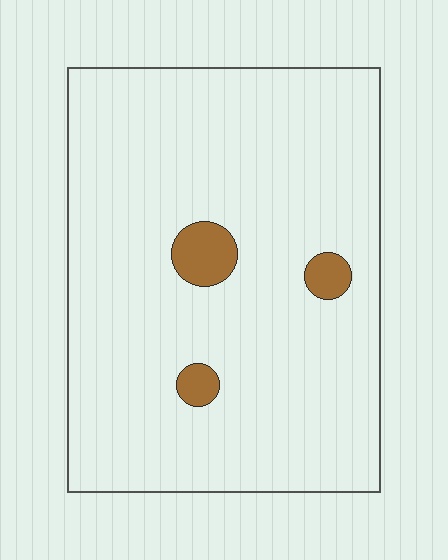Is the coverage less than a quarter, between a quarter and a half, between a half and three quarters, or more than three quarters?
Less than a quarter.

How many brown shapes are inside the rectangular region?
3.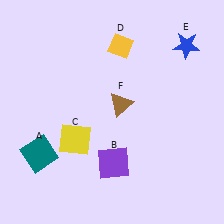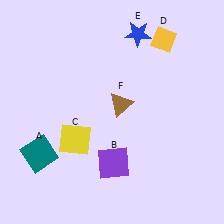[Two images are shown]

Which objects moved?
The objects that moved are: the yellow diamond (D), the blue star (E).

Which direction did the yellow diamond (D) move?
The yellow diamond (D) moved right.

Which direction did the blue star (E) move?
The blue star (E) moved left.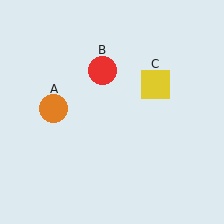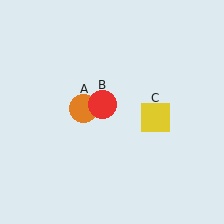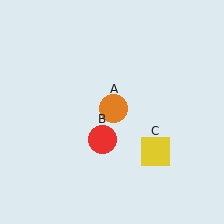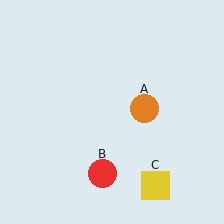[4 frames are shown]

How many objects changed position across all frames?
3 objects changed position: orange circle (object A), red circle (object B), yellow square (object C).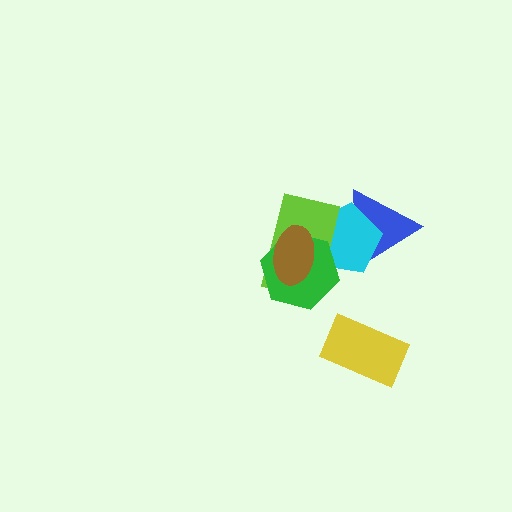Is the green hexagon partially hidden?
Yes, it is partially covered by another shape.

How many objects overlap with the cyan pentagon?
4 objects overlap with the cyan pentagon.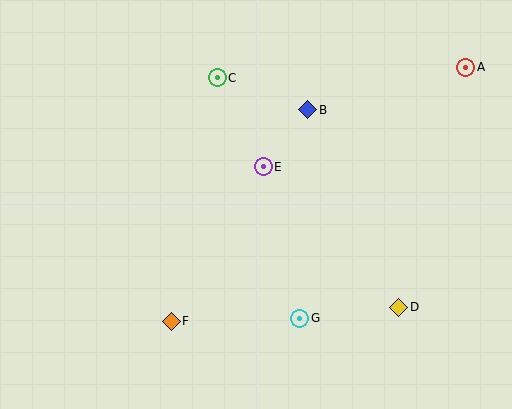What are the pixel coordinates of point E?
Point E is at (263, 167).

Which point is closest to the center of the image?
Point E at (263, 167) is closest to the center.